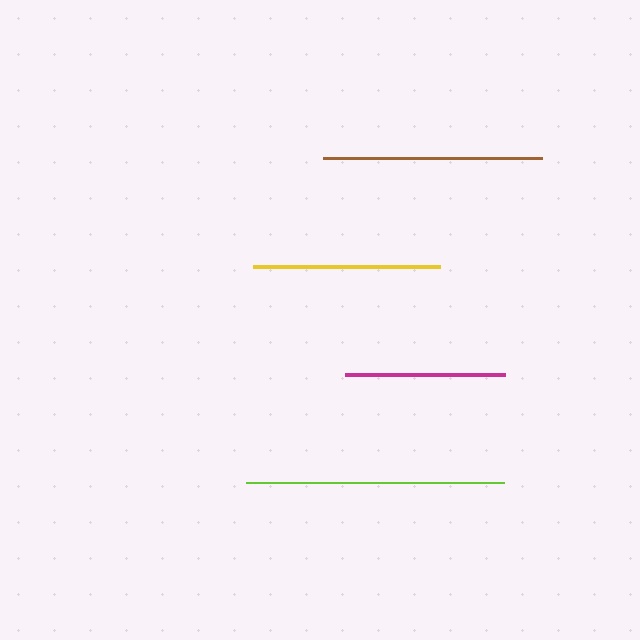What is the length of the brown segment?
The brown segment is approximately 219 pixels long.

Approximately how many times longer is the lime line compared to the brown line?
The lime line is approximately 1.2 times the length of the brown line.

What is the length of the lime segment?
The lime segment is approximately 259 pixels long.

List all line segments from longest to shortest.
From longest to shortest: lime, brown, yellow, magenta.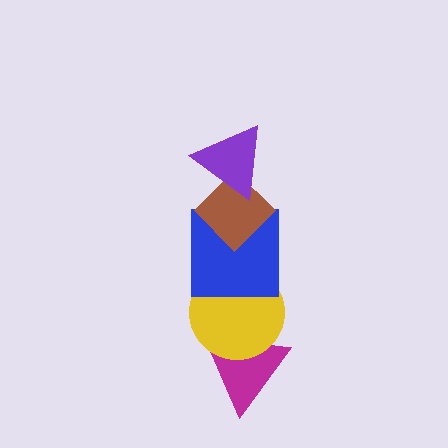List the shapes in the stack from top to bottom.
From top to bottom: the purple triangle, the brown diamond, the blue square, the yellow circle, the magenta triangle.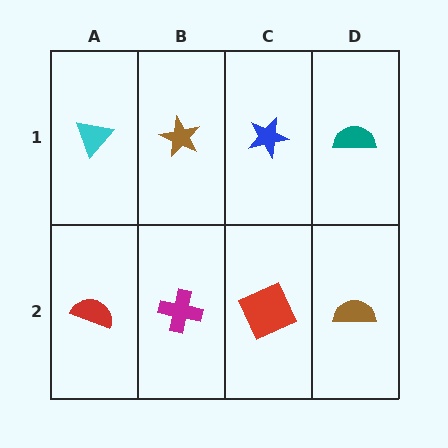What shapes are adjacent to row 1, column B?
A magenta cross (row 2, column B), a cyan triangle (row 1, column A), a blue star (row 1, column C).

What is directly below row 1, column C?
A red square.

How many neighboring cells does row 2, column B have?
3.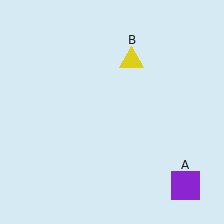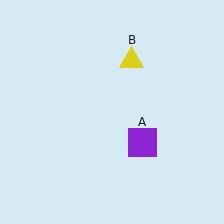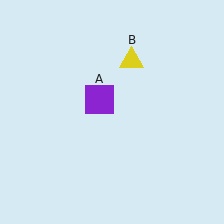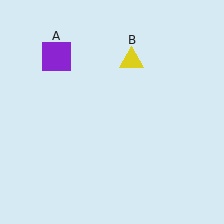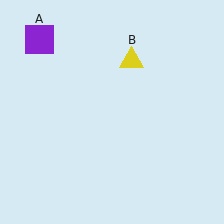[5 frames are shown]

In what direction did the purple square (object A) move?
The purple square (object A) moved up and to the left.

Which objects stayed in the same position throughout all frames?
Yellow triangle (object B) remained stationary.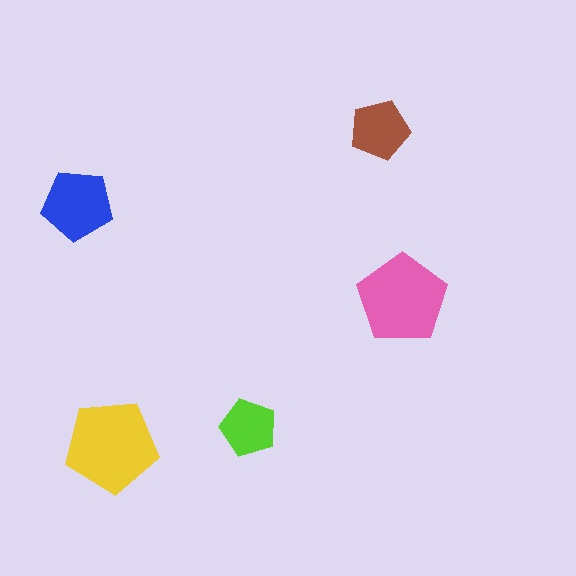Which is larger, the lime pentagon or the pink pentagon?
The pink one.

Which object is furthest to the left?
The blue pentagon is leftmost.